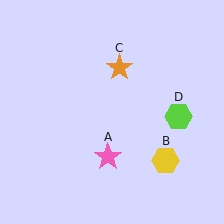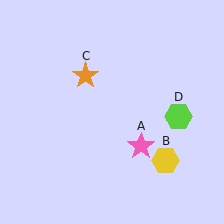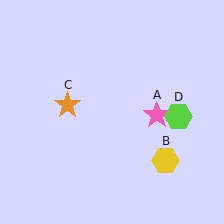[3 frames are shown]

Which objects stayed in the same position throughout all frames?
Yellow hexagon (object B) and lime hexagon (object D) remained stationary.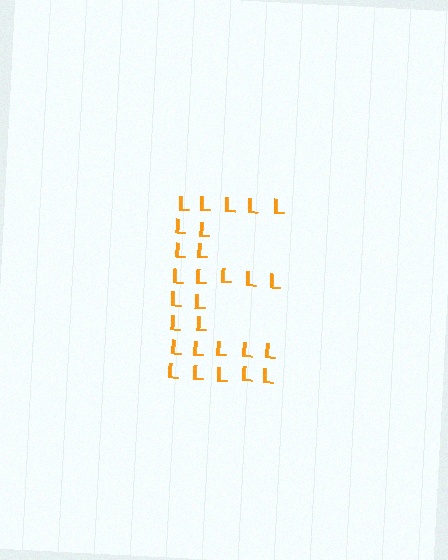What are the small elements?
The small elements are letter L's.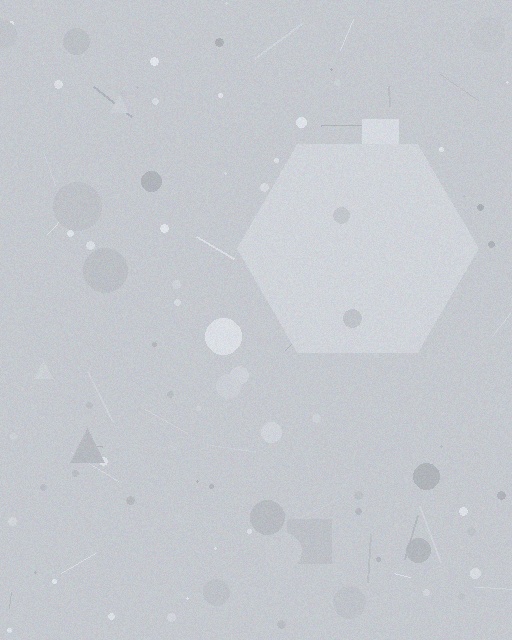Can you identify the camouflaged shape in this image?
The camouflaged shape is a hexagon.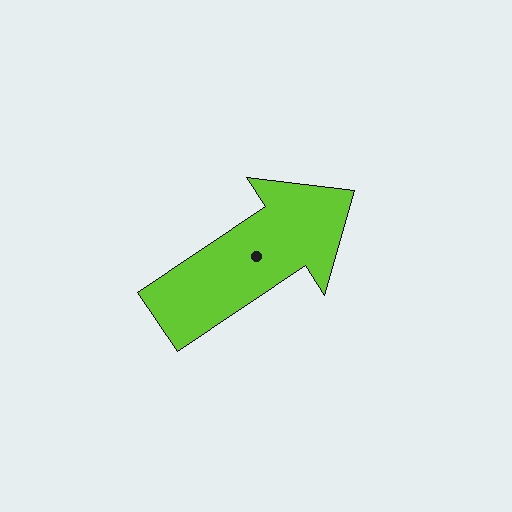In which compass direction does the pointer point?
Northeast.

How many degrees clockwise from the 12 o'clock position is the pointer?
Approximately 56 degrees.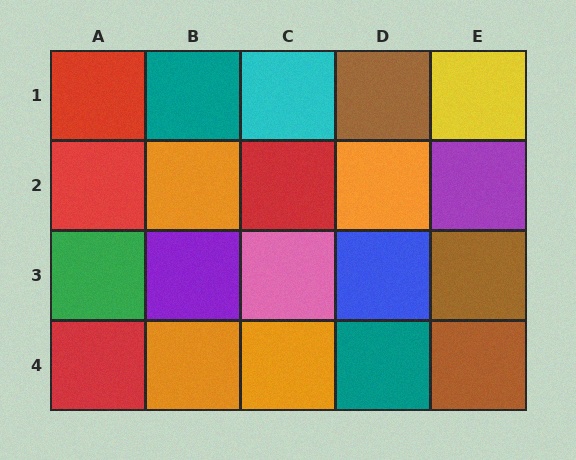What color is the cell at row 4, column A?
Red.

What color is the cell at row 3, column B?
Purple.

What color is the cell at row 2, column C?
Red.